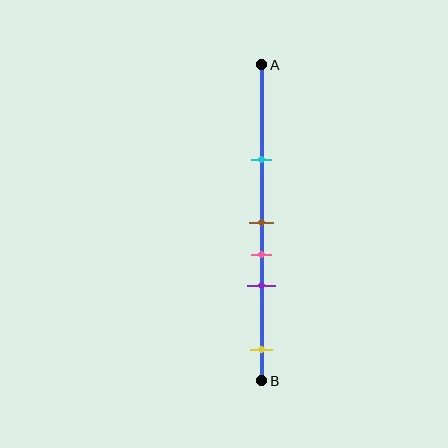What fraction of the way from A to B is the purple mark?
The purple mark is approximately 70% (0.7) of the way from A to B.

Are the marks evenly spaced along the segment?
No, the marks are not evenly spaced.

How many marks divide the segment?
There are 5 marks dividing the segment.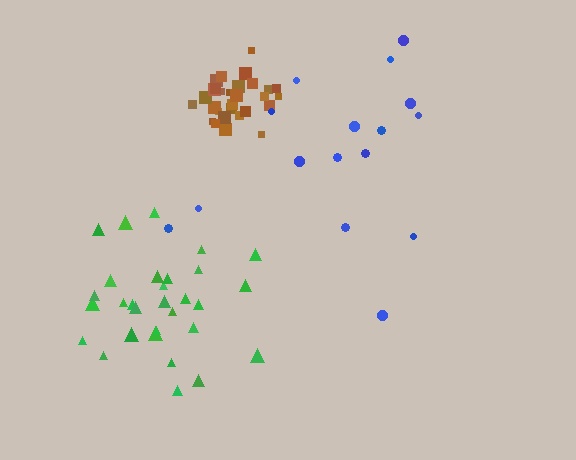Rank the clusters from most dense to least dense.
brown, green, blue.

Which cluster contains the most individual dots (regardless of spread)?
Green (30).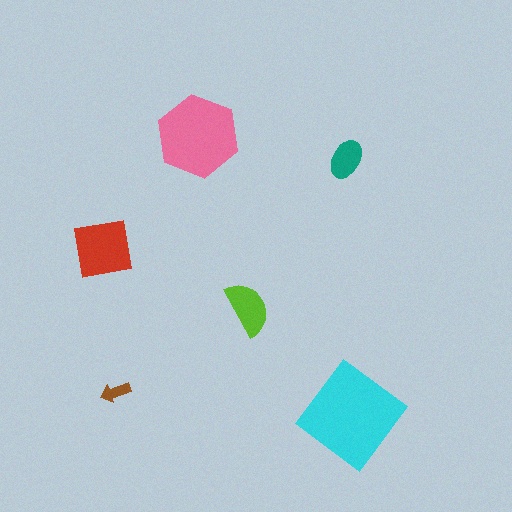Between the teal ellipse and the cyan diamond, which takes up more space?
The cyan diamond.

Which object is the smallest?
The brown arrow.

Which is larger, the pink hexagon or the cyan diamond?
The cyan diamond.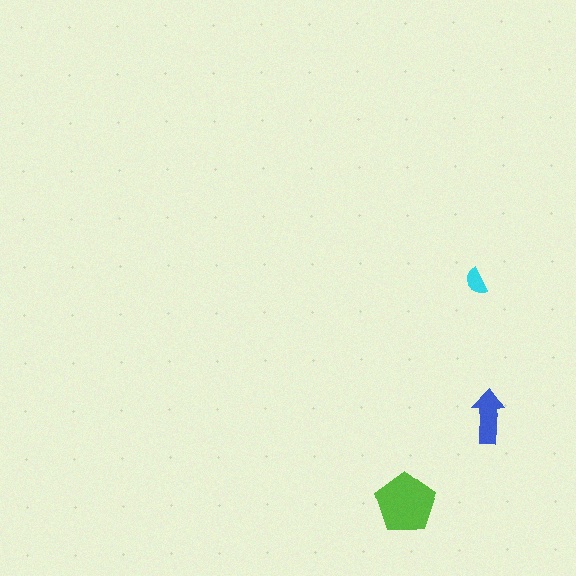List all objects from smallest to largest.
The cyan semicircle, the blue arrow, the lime pentagon.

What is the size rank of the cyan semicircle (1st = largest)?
3rd.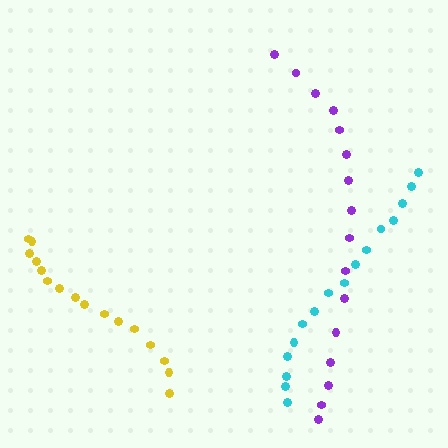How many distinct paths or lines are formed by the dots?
There are 3 distinct paths.